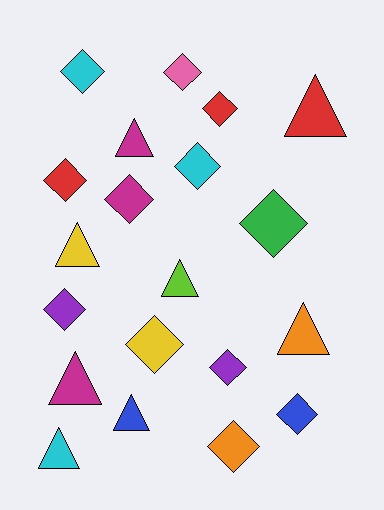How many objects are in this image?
There are 20 objects.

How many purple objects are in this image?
There are 2 purple objects.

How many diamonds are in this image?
There are 12 diamonds.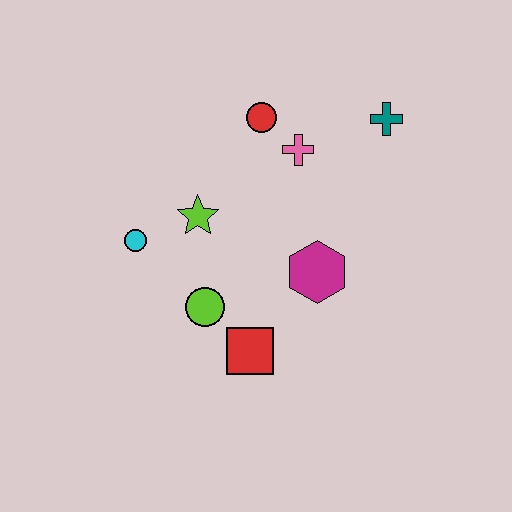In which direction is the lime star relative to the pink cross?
The lime star is to the left of the pink cross.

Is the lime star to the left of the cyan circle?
No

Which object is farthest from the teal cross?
The cyan circle is farthest from the teal cross.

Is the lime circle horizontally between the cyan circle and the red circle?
Yes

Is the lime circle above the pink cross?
No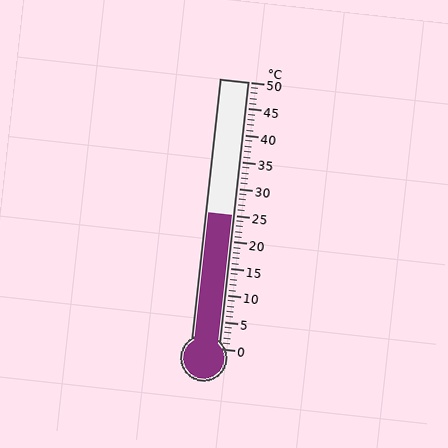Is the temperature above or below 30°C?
The temperature is below 30°C.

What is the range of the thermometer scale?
The thermometer scale ranges from 0°C to 50°C.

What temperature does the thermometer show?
The thermometer shows approximately 25°C.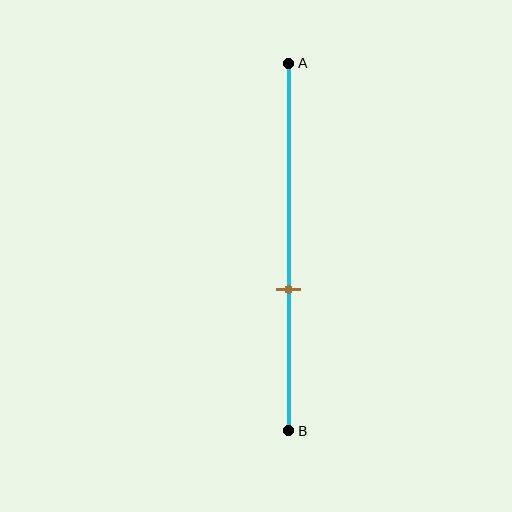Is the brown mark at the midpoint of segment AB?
No, the mark is at about 60% from A, not at the 50% midpoint.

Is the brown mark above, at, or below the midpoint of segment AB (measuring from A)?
The brown mark is below the midpoint of segment AB.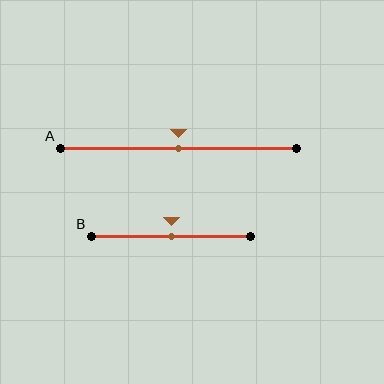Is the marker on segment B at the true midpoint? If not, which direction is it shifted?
Yes, the marker on segment B is at the true midpoint.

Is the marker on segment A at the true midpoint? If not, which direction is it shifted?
Yes, the marker on segment A is at the true midpoint.